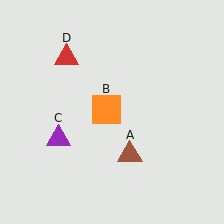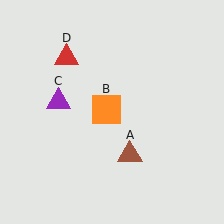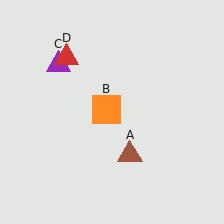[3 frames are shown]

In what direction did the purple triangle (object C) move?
The purple triangle (object C) moved up.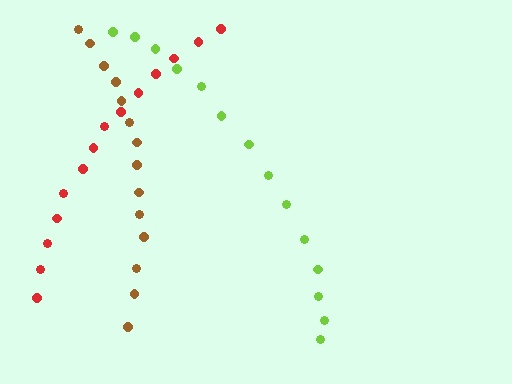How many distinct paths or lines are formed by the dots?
There are 3 distinct paths.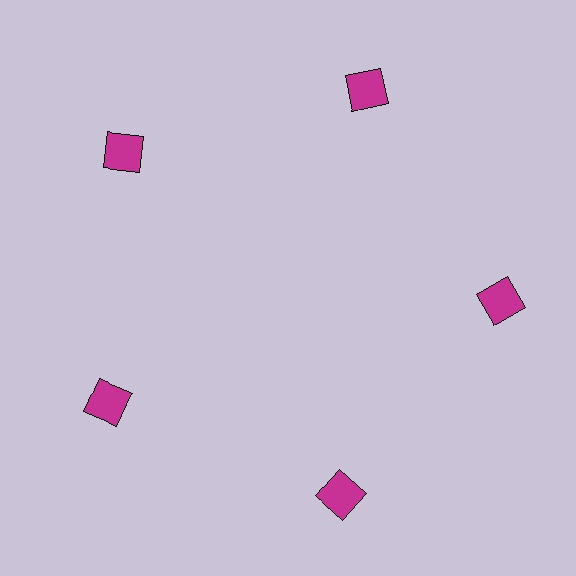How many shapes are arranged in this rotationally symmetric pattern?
There are 5 shapes, arranged in 5 groups of 1.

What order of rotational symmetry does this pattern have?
This pattern has 5-fold rotational symmetry.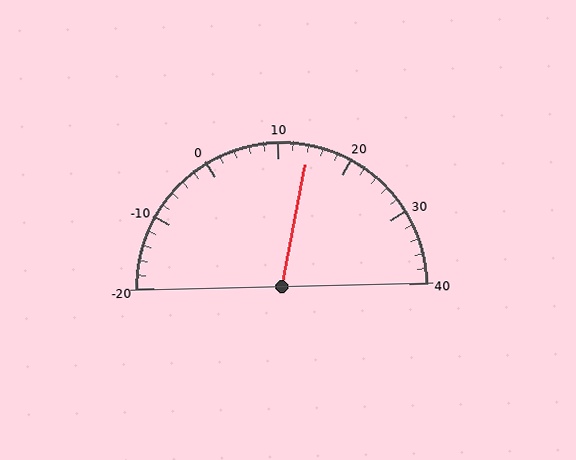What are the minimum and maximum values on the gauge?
The gauge ranges from -20 to 40.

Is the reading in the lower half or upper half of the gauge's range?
The reading is in the upper half of the range (-20 to 40).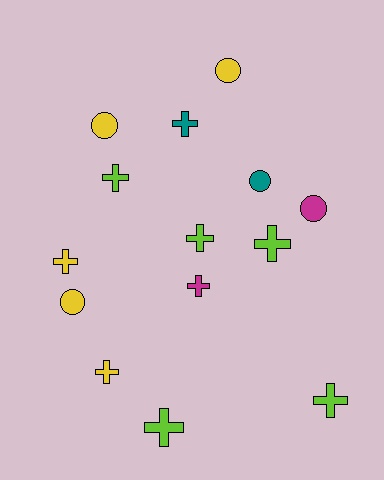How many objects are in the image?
There are 14 objects.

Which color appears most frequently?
Lime, with 5 objects.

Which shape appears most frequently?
Cross, with 9 objects.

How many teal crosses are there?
There is 1 teal cross.